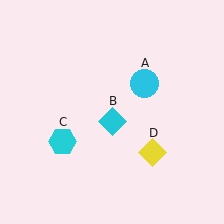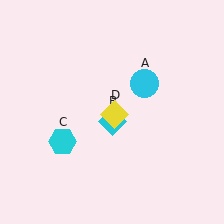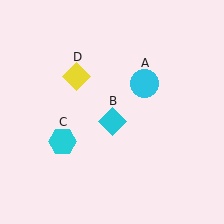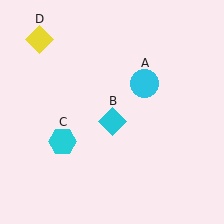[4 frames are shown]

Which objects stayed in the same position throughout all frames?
Cyan circle (object A) and cyan diamond (object B) and cyan hexagon (object C) remained stationary.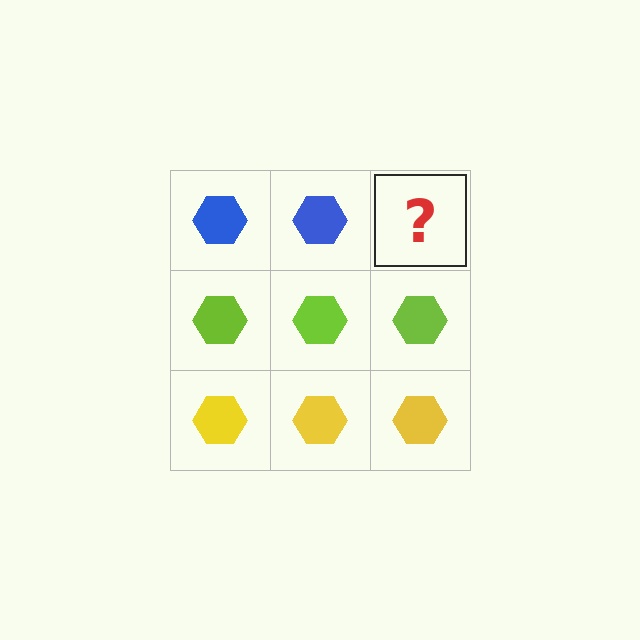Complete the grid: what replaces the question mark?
The question mark should be replaced with a blue hexagon.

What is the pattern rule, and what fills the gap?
The rule is that each row has a consistent color. The gap should be filled with a blue hexagon.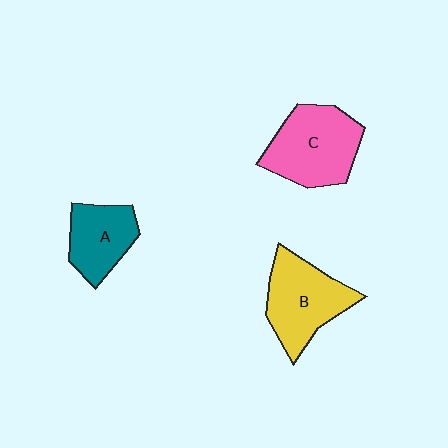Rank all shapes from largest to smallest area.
From largest to smallest: C (pink), B (yellow), A (teal).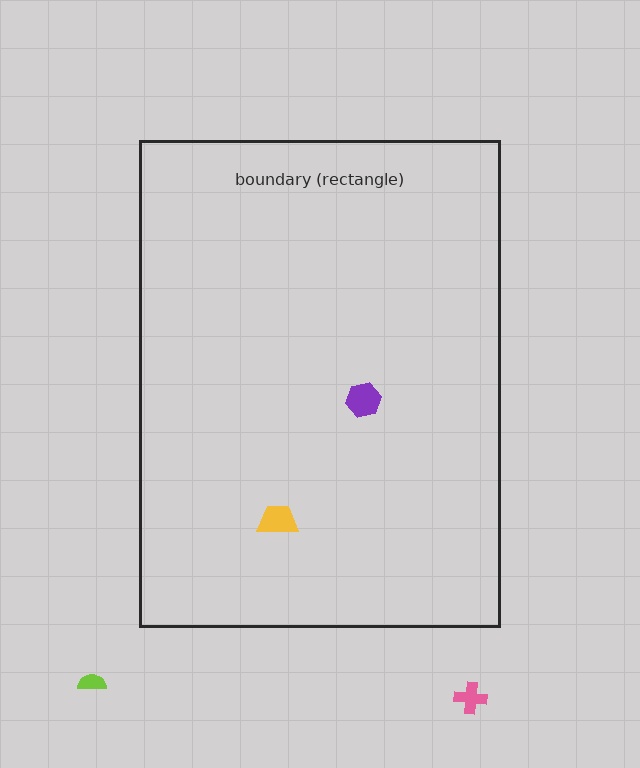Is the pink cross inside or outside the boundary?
Outside.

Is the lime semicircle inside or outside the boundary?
Outside.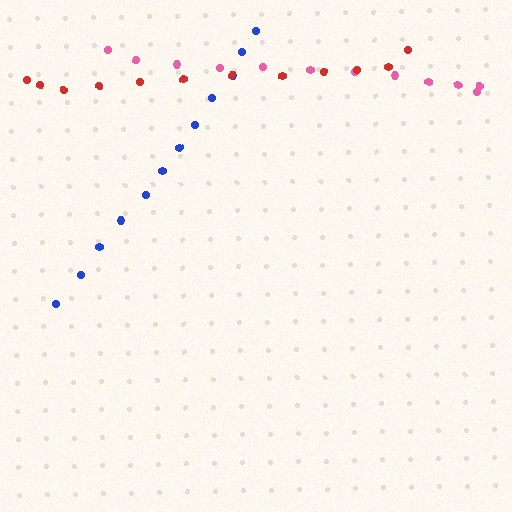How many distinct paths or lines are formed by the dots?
There are 3 distinct paths.